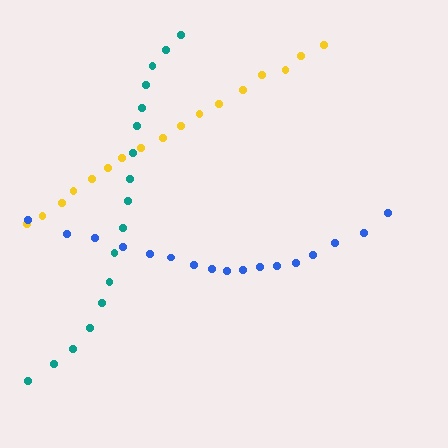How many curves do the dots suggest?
There are 3 distinct paths.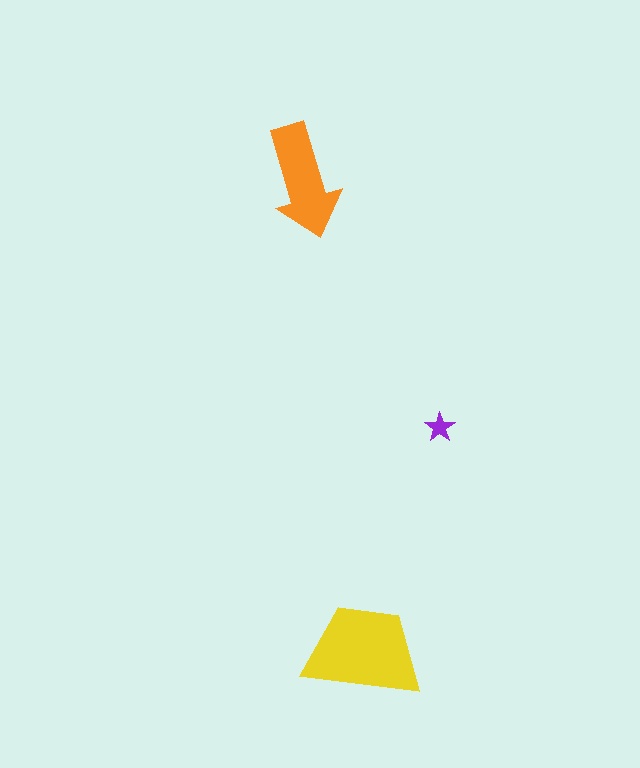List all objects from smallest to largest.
The purple star, the orange arrow, the yellow trapezoid.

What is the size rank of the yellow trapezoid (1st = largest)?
1st.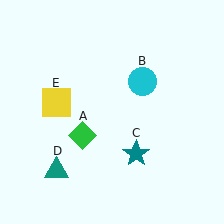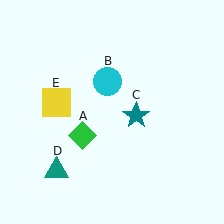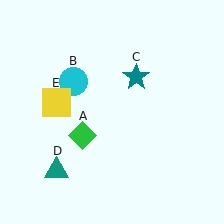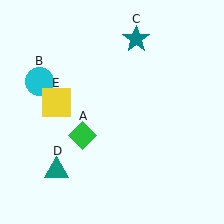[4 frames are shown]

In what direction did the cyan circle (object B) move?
The cyan circle (object B) moved left.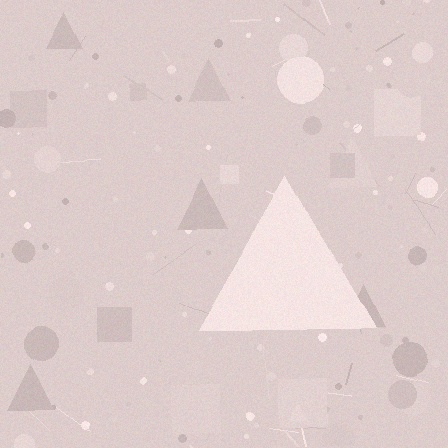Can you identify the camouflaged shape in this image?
The camouflaged shape is a triangle.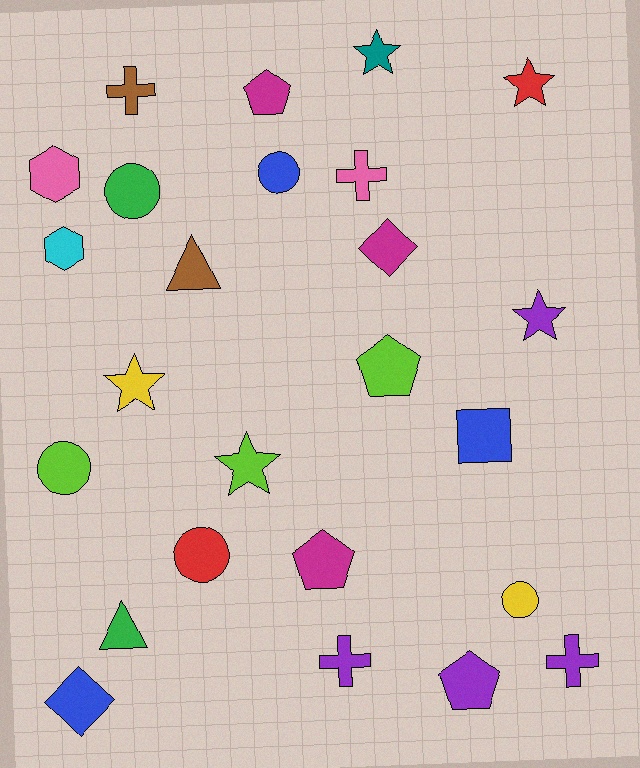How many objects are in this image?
There are 25 objects.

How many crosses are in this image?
There are 4 crosses.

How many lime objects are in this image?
There are 3 lime objects.